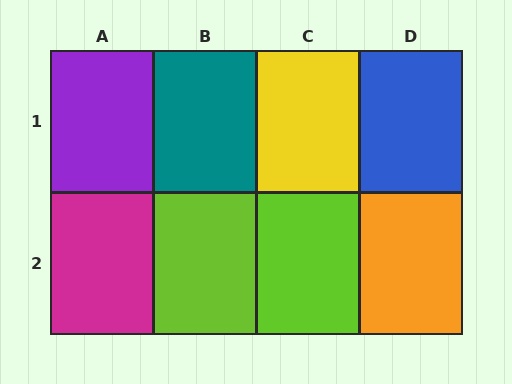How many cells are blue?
1 cell is blue.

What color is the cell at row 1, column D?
Blue.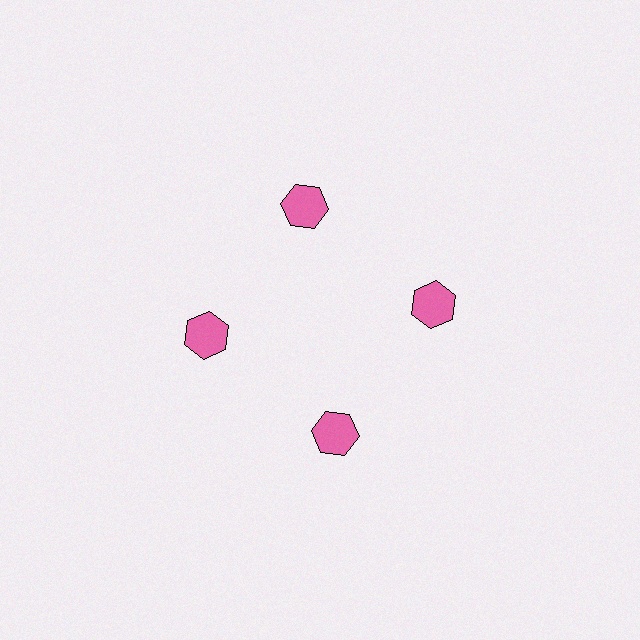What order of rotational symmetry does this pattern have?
This pattern has 4-fold rotational symmetry.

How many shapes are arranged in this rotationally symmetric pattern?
There are 4 shapes, arranged in 4 groups of 1.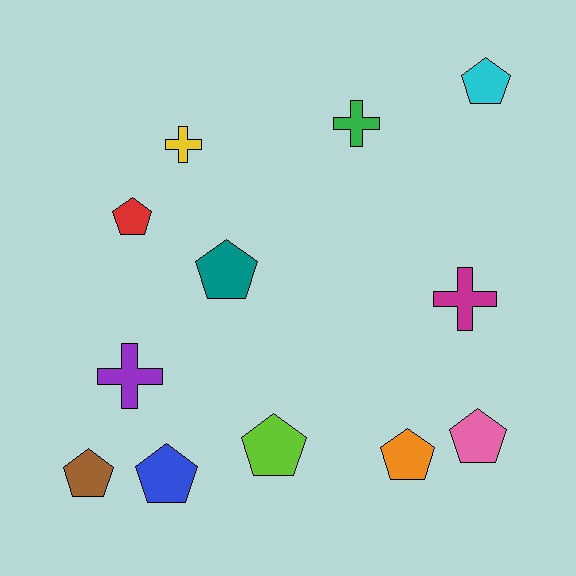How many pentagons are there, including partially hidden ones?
There are 8 pentagons.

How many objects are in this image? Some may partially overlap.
There are 12 objects.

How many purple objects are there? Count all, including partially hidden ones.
There is 1 purple object.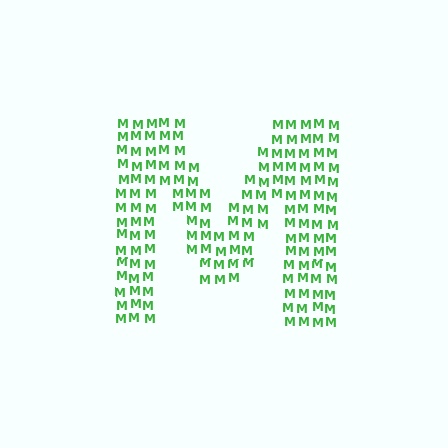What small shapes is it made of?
It is made of small letter M's.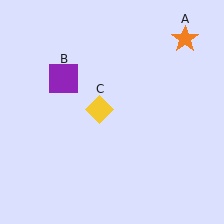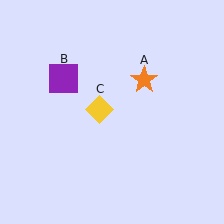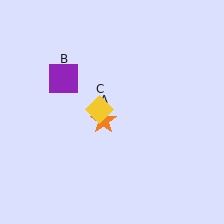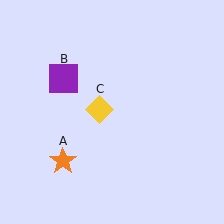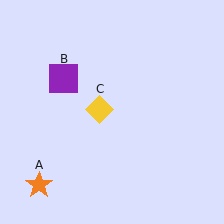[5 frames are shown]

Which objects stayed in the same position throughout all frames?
Purple square (object B) and yellow diamond (object C) remained stationary.